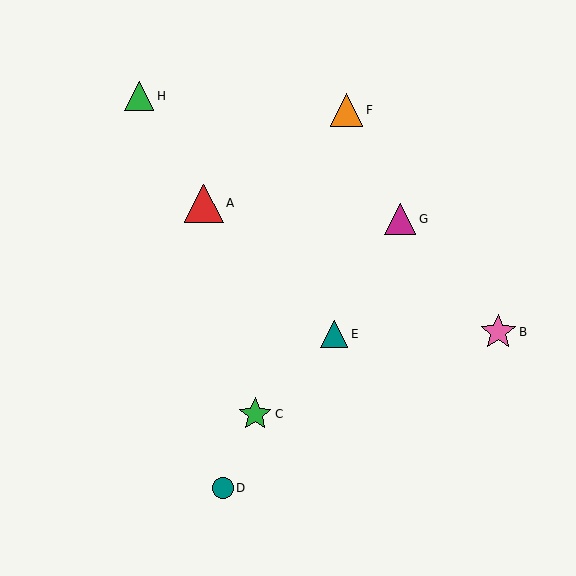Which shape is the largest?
The red triangle (labeled A) is the largest.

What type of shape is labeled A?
Shape A is a red triangle.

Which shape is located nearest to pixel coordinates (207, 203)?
The red triangle (labeled A) at (204, 203) is nearest to that location.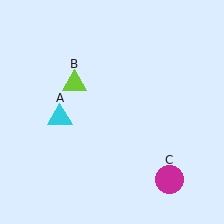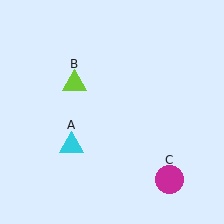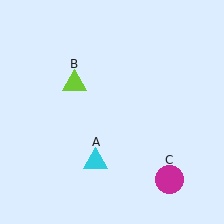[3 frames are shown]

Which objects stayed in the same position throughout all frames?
Lime triangle (object B) and magenta circle (object C) remained stationary.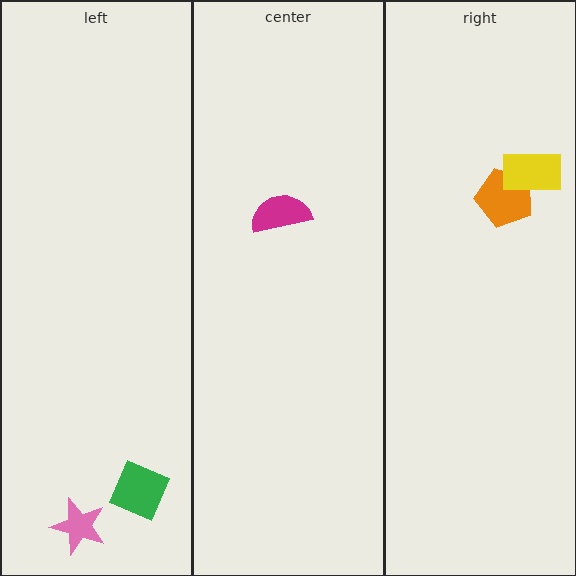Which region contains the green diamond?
The left region.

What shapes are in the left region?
The pink star, the green diamond.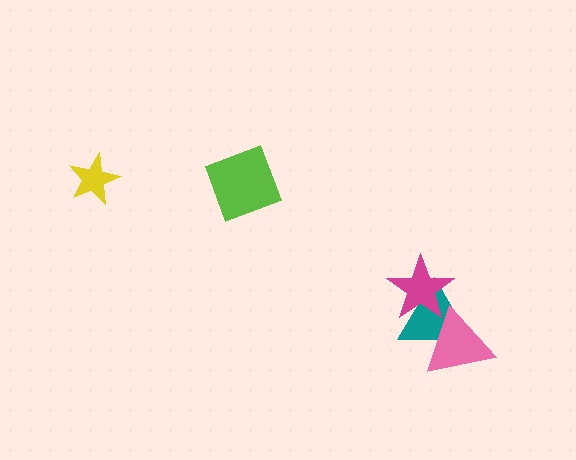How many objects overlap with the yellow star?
0 objects overlap with the yellow star.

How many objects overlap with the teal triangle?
2 objects overlap with the teal triangle.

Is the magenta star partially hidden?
Yes, it is partially covered by another shape.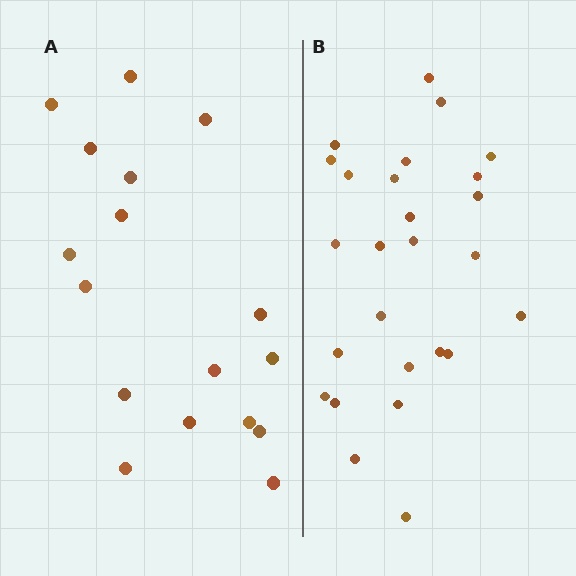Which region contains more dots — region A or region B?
Region B (the right region) has more dots.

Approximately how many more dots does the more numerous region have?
Region B has roughly 8 or so more dots than region A.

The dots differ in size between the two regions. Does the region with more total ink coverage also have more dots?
No. Region A has more total ink coverage because its dots are larger, but region B actually contains more individual dots. Total area can be misleading — the number of items is what matters here.